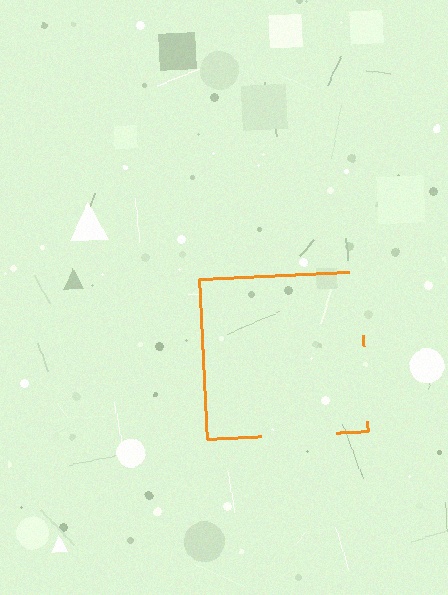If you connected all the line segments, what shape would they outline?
They would outline a square.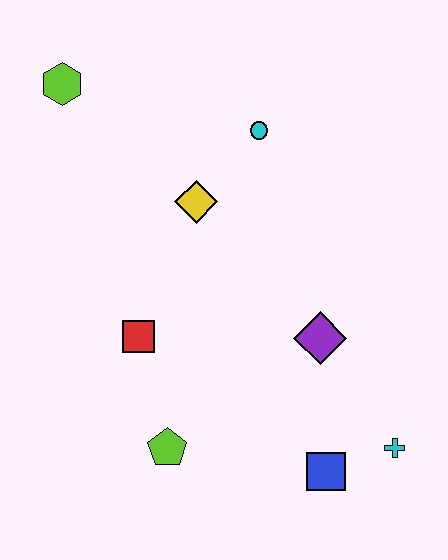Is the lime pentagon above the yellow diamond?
No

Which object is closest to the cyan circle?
The yellow diamond is closest to the cyan circle.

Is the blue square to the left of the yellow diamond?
No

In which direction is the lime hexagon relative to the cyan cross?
The lime hexagon is above the cyan cross.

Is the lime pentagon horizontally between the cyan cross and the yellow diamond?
No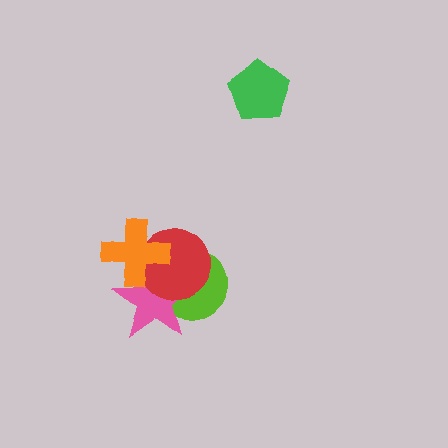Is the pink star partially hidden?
Yes, it is partially covered by another shape.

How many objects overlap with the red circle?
3 objects overlap with the red circle.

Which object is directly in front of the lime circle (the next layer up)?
The pink star is directly in front of the lime circle.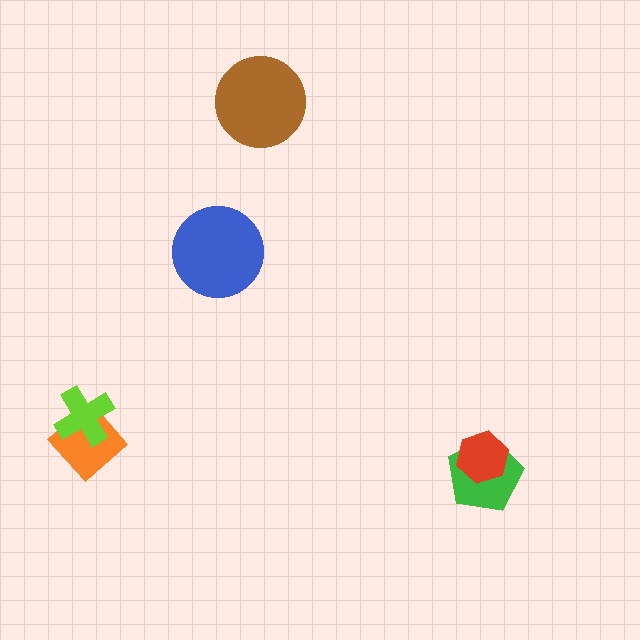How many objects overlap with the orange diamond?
1 object overlaps with the orange diamond.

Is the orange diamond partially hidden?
Yes, it is partially covered by another shape.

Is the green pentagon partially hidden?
Yes, it is partially covered by another shape.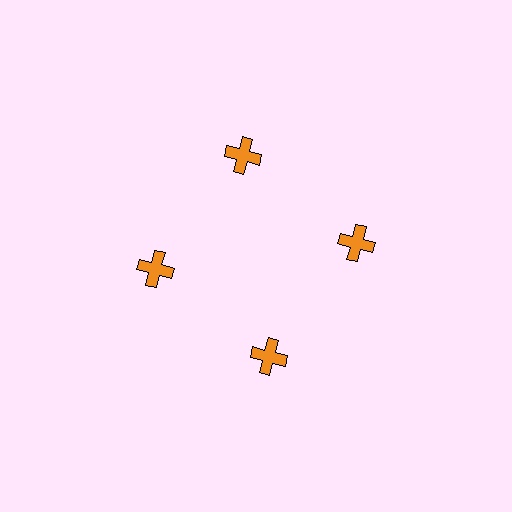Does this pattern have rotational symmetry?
Yes, this pattern has 4-fold rotational symmetry. It looks the same after rotating 90 degrees around the center.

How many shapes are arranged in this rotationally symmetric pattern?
There are 4 shapes, arranged in 4 groups of 1.